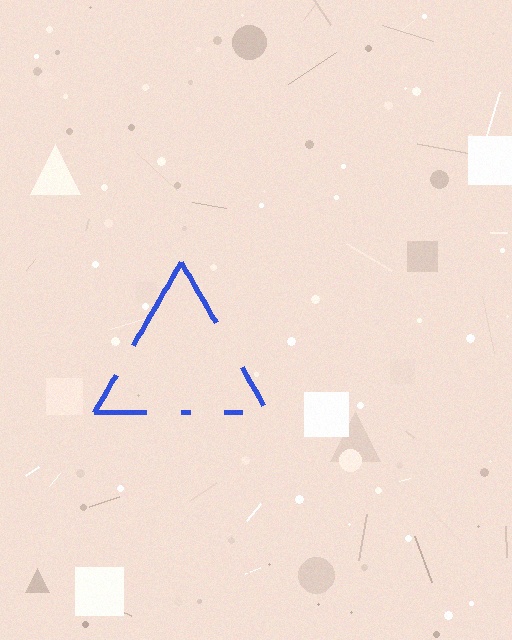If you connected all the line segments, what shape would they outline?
They would outline a triangle.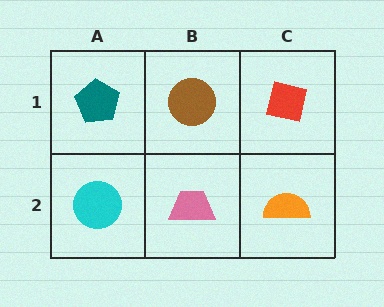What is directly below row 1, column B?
A pink trapezoid.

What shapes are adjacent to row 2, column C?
A red square (row 1, column C), a pink trapezoid (row 2, column B).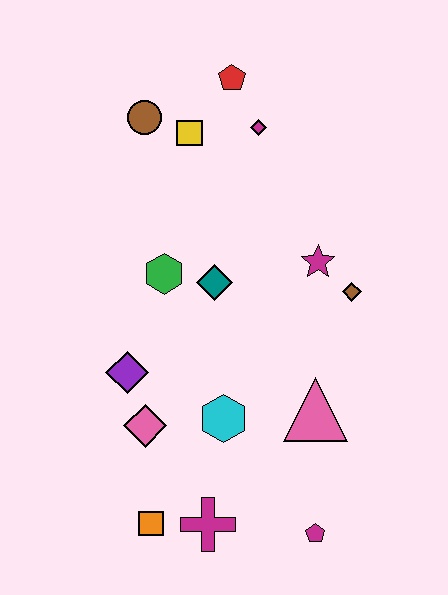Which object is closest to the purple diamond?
The pink diamond is closest to the purple diamond.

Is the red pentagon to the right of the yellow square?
Yes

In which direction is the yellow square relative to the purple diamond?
The yellow square is above the purple diamond.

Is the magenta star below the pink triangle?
No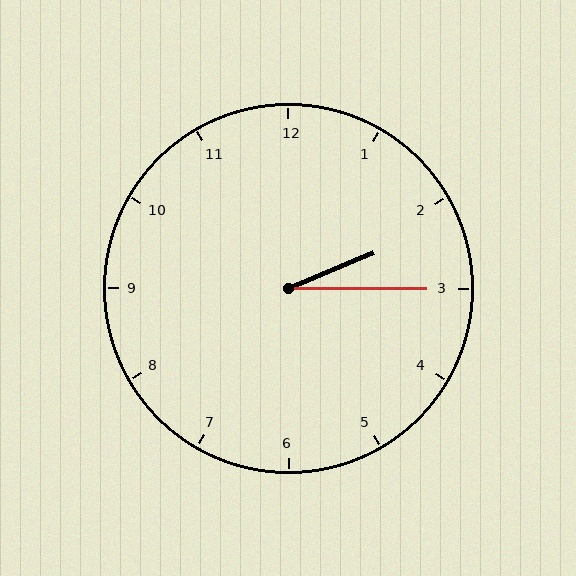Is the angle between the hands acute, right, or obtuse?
It is acute.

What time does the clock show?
2:15.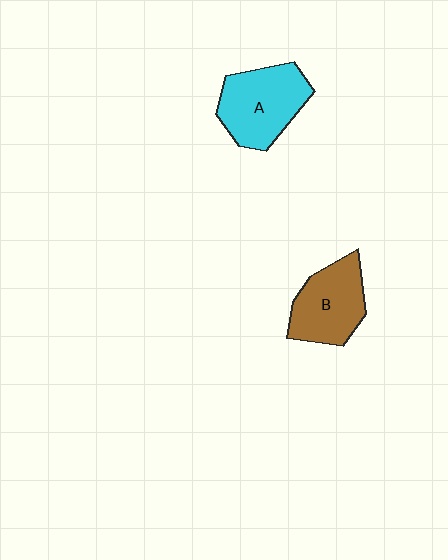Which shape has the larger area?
Shape A (cyan).